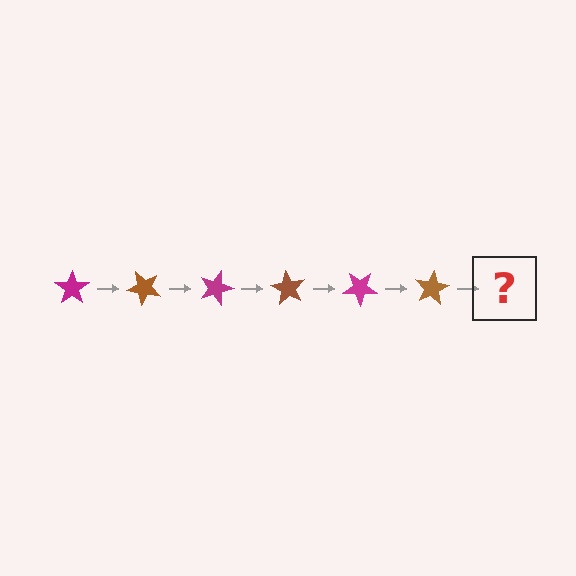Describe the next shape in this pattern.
It should be a magenta star, rotated 270 degrees from the start.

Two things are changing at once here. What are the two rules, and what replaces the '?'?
The two rules are that it rotates 45 degrees each step and the color cycles through magenta and brown. The '?' should be a magenta star, rotated 270 degrees from the start.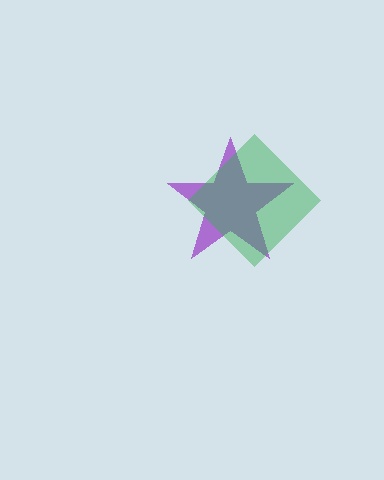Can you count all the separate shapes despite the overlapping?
Yes, there are 2 separate shapes.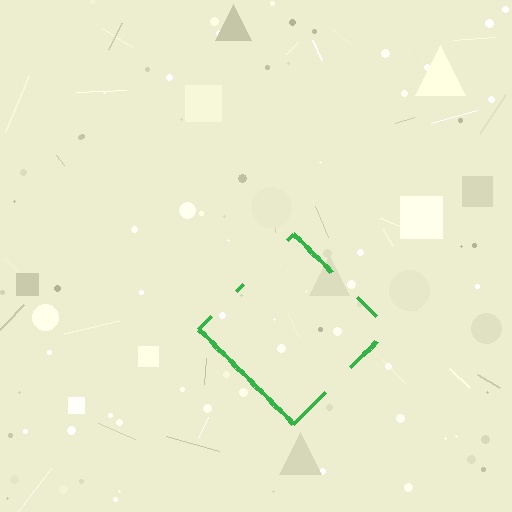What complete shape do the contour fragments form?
The contour fragments form a diamond.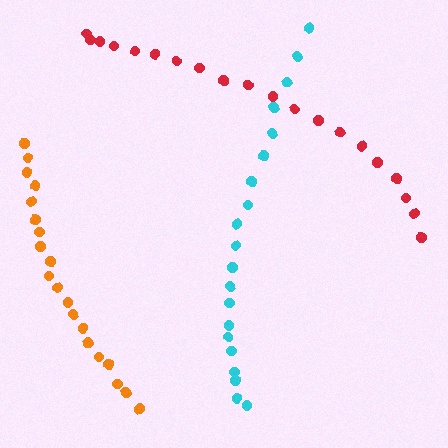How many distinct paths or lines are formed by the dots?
There are 3 distinct paths.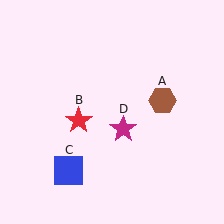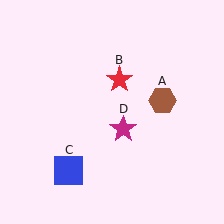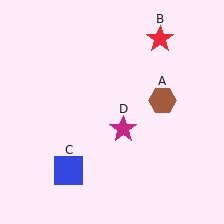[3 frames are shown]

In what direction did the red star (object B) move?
The red star (object B) moved up and to the right.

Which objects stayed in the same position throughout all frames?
Brown hexagon (object A) and blue square (object C) and magenta star (object D) remained stationary.